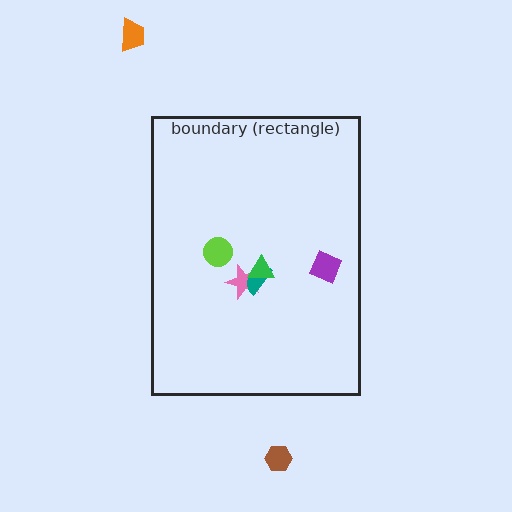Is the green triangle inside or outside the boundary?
Inside.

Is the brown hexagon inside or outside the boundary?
Outside.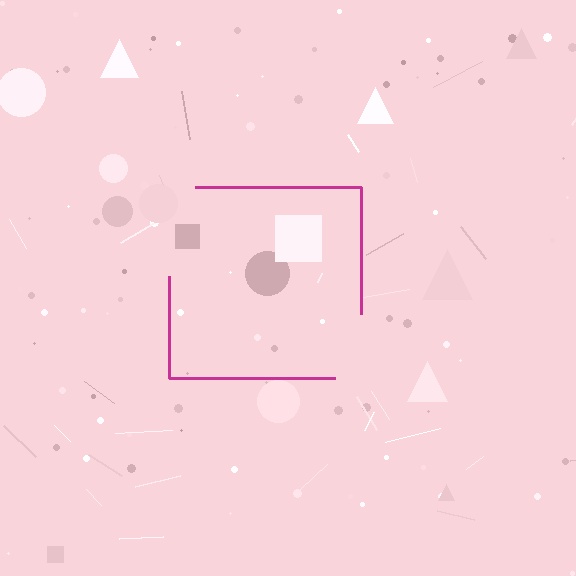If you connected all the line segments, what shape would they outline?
They would outline a square.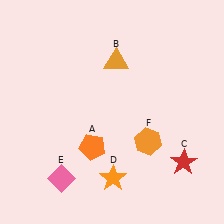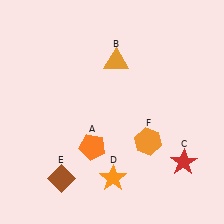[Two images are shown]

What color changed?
The diamond (E) changed from pink in Image 1 to brown in Image 2.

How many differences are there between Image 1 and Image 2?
There is 1 difference between the two images.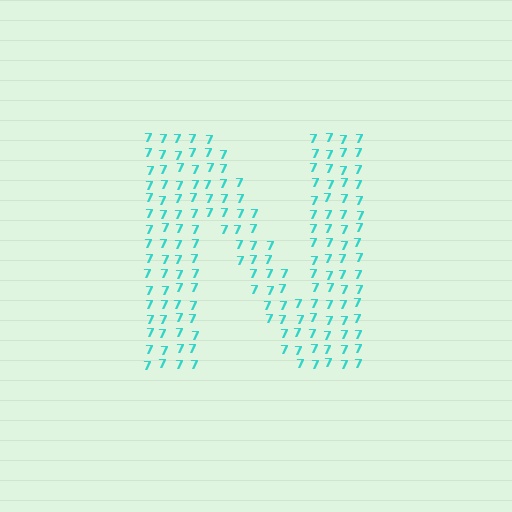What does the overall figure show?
The overall figure shows the letter N.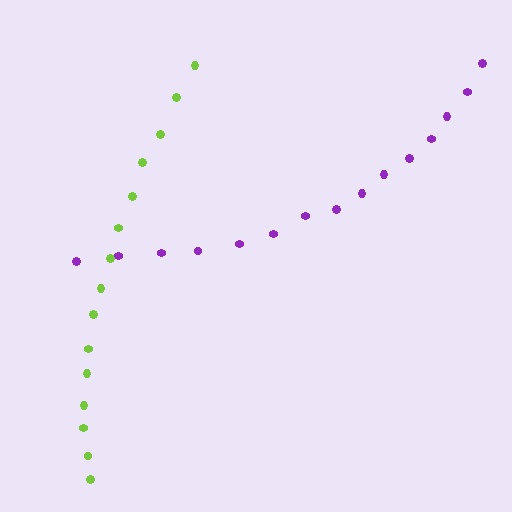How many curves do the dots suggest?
There are 2 distinct paths.